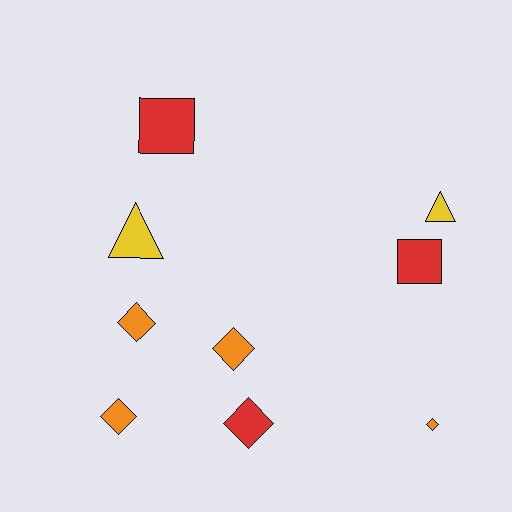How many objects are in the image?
There are 9 objects.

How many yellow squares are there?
There are no yellow squares.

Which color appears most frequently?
Orange, with 4 objects.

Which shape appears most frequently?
Diamond, with 5 objects.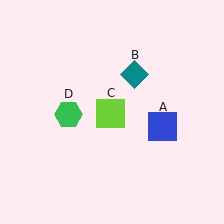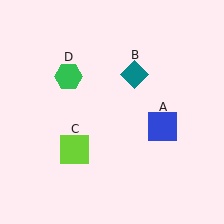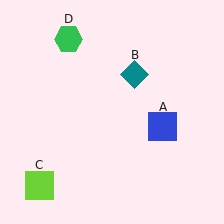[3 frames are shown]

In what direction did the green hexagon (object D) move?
The green hexagon (object D) moved up.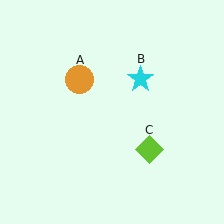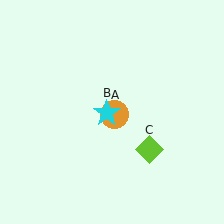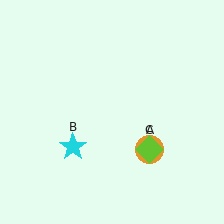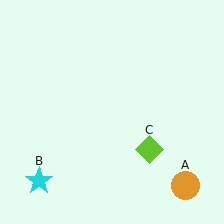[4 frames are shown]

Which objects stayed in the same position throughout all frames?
Lime diamond (object C) remained stationary.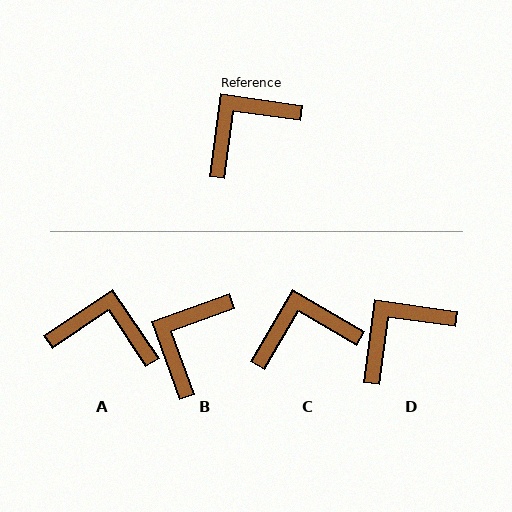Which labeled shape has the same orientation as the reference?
D.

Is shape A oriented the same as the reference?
No, it is off by about 48 degrees.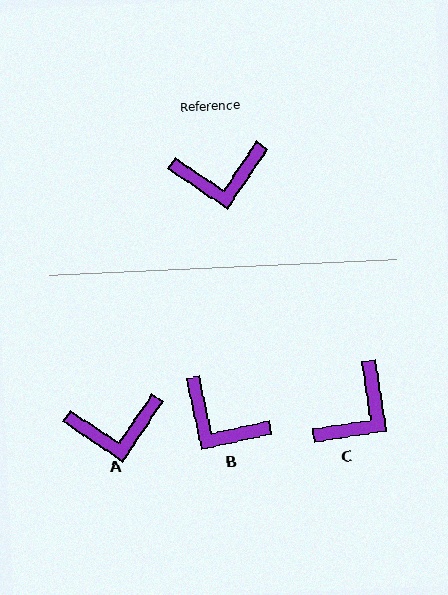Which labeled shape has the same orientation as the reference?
A.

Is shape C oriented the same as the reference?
No, it is off by about 42 degrees.